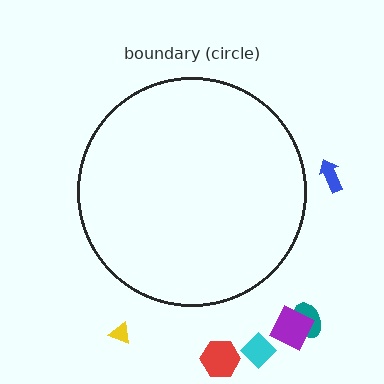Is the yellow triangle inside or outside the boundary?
Outside.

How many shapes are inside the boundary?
0 inside, 6 outside.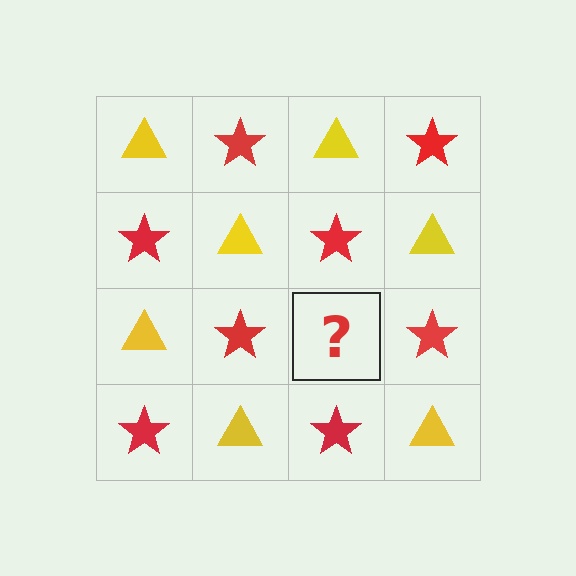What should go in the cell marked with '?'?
The missing cell should contain a yellow triangle.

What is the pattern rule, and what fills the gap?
The rule is that it alternates yellow triangle and red star in a checkerboard pattern. The gap should be filled with a yellow triangle.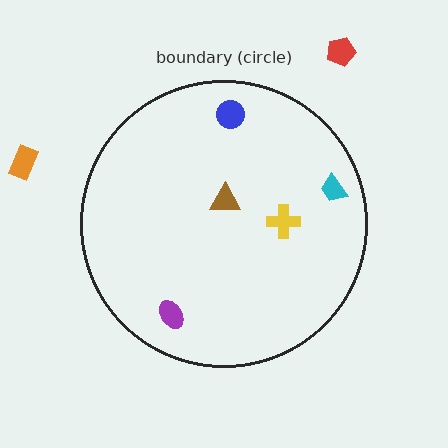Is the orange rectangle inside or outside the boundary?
Outside.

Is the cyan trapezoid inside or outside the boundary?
Inside.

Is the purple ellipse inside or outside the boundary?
Inside.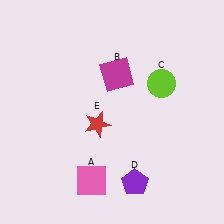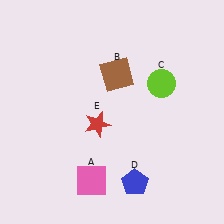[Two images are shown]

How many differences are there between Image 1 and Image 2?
There are 2 differences between the two images.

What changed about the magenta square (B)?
In Image 1, B is magenta. In Image 2, it changed to brown.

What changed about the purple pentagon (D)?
In Image 1, D is purple. In Image 2, it changed to blue.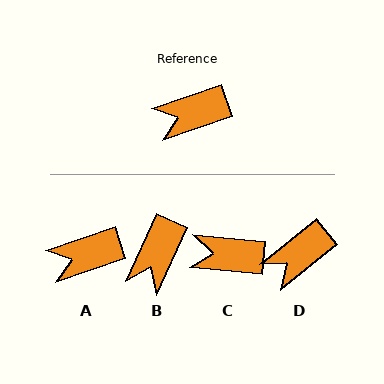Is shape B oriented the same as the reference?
No, it is off by about 47 degrees.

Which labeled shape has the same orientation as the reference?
A.